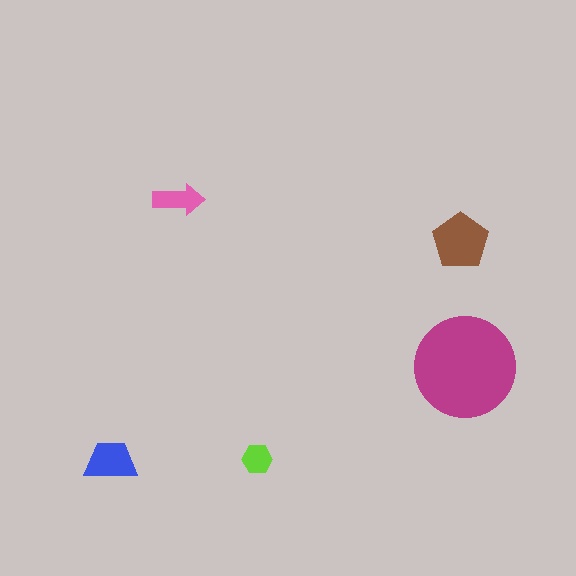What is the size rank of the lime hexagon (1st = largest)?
5th.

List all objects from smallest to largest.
The lime hexagon, the pink arrow, the blue trapezoid, the brown pentagon, the magenta circle.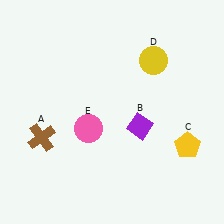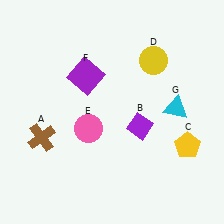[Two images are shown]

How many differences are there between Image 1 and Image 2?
There are 2 differences between the two images.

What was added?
A purple square (F), a cyan triangle (G) were added in Image 2.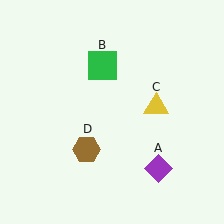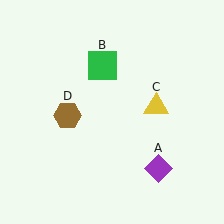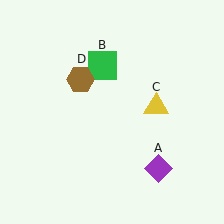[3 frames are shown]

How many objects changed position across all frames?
1 object changed position: brown hexagon (object D).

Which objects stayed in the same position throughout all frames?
Purple diamond (object A) and green square (object B) and yellow triangle (object C) remained stationary.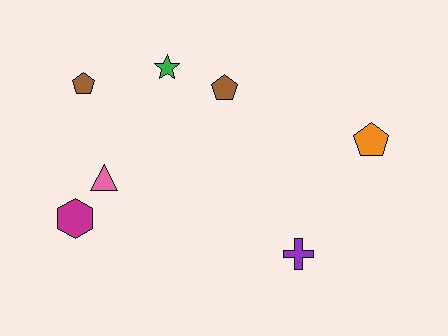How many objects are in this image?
There are 7 objects.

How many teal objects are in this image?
There are no teal objects.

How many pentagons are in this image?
There are 3 pentagons.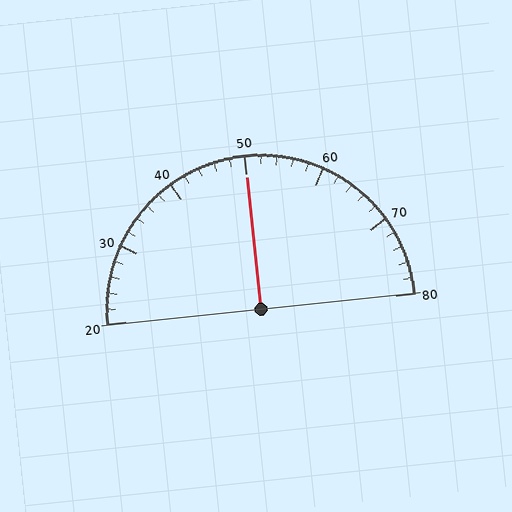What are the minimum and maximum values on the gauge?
The gauge ranges from 20 to 80.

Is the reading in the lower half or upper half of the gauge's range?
The reading is in the upper half of the range (20 to 80).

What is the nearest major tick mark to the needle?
The nearest major tick mark is 50.